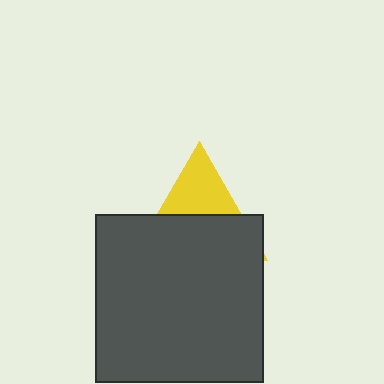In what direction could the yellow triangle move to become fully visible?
The yellow triangle could move up. That would shift it out from behind the dark gray square entirely.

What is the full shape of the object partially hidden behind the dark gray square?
The partially hidden object is a yellow triangle.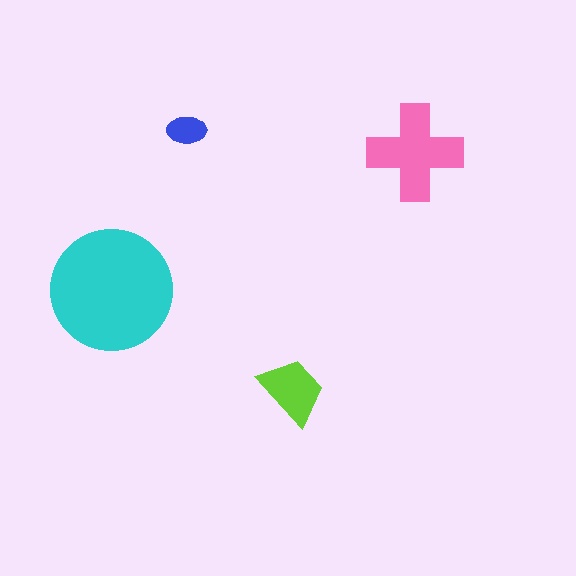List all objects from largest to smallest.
The cyan circle, the pink cross, the lime trapezoid, the blue ellipse.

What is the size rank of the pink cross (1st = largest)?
2nd.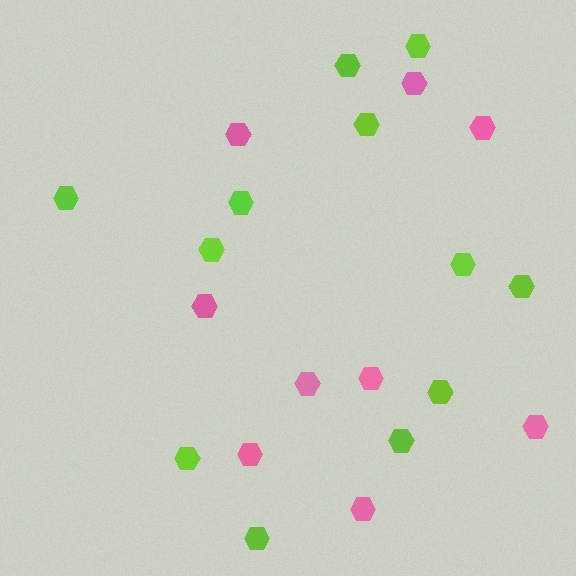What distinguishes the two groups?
There are 2 groups: one group of lime hexagons (12) and one group of pink hexagons (9).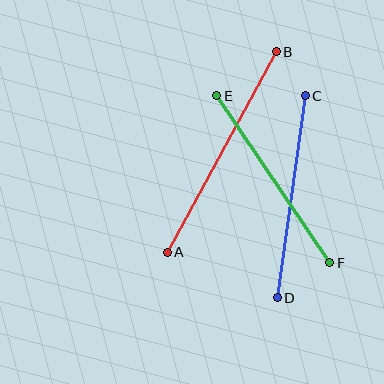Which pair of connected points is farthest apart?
Points A and B are farthest apart.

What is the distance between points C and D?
The distance is approximately 204 pixels.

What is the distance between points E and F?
The distance is approximately 201 pixels.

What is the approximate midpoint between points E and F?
The midpoint is at approximately (273, 179) pixels.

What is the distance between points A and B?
The distance is approximately 228 pixels.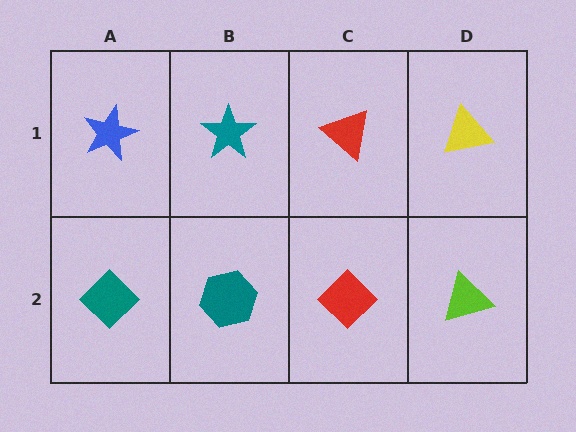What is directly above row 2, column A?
A blue star.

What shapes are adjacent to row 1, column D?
A lime triangle (row 2, column D), a red triangle (row 1, column C).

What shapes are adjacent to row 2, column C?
A red triangle (row 1, column C), a teal hexagon (row 2, column B), a lime triangle (row 2, column D).